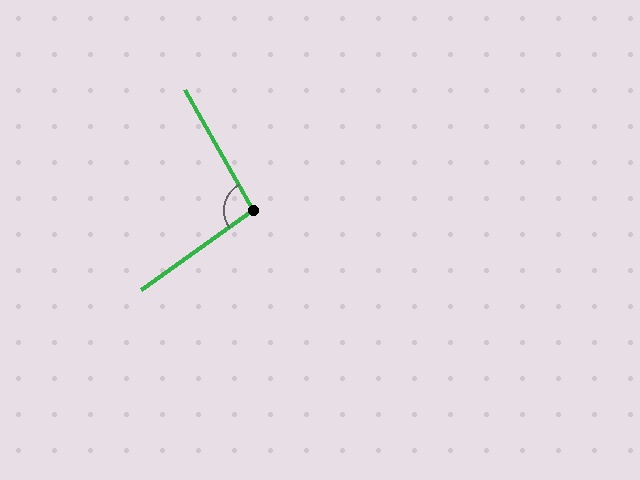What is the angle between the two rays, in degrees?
Approximately 96 degrees.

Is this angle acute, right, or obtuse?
It is obtuse.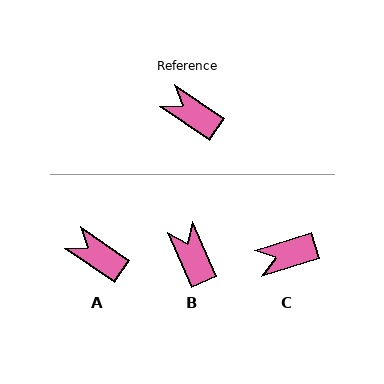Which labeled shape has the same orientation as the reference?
A.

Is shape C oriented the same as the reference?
No, it is off by about 51 degrees.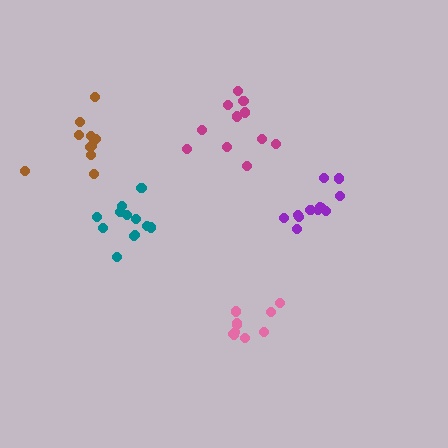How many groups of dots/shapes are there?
There are 5 groups.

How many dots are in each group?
Group 1: 12 dots, Group 2: 10 dots, Group 3: 10 dots, Group 4: 12 dots, Group 5: 11 dots (55 total).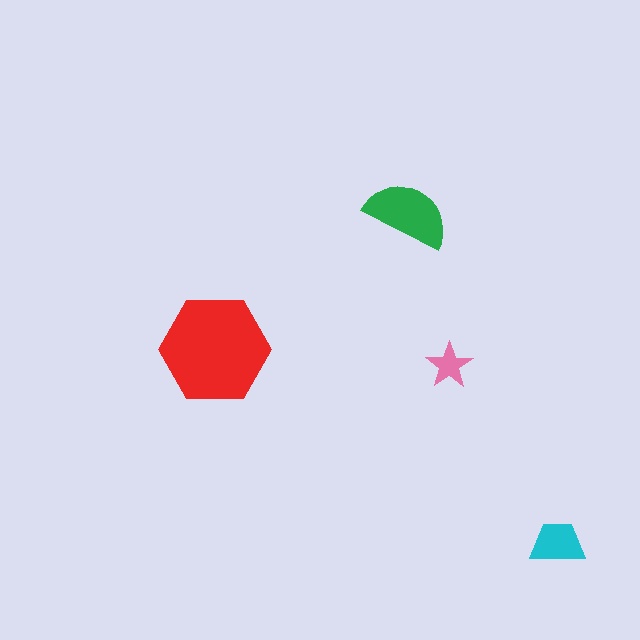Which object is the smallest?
The pink star.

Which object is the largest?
The red hexagon.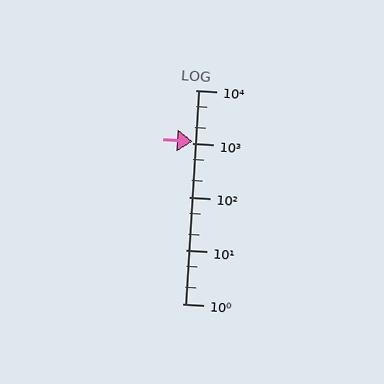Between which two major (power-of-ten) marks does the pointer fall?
The pointer is between 1000 and 10000.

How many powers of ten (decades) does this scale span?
The scale spans 4 decades, from 1 to 10000.